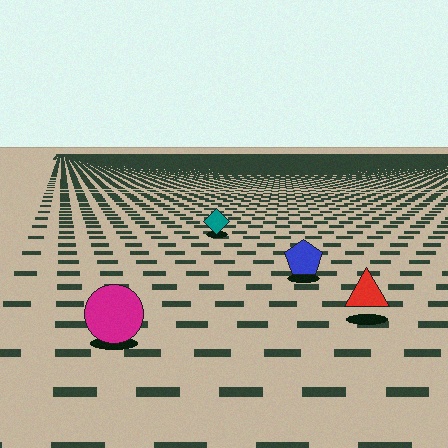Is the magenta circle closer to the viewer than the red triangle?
Yes. The magenta circle is closer — you can tell from the texture gradient: the ground texture is coarser near it.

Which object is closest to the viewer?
The magenta circle is closest. The texture marks near it are larger and more spread out.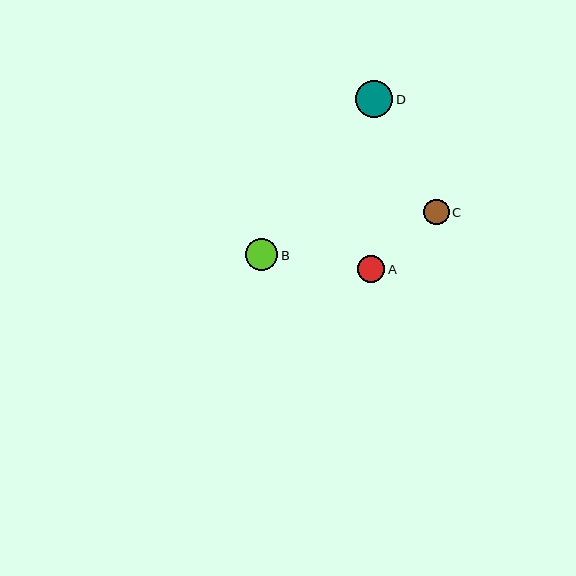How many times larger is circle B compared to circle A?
Circle B is approximately 1.2 times the size of circle A.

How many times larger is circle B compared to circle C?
Circle B is approximately 1.3 times the size of circle C.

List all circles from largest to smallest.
From largest to smallest: D, B, A, C.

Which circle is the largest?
Circle D is the largest with a size of approximately 37 pixels.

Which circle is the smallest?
Circle C is the smallest with a size of approximately 26 pixels.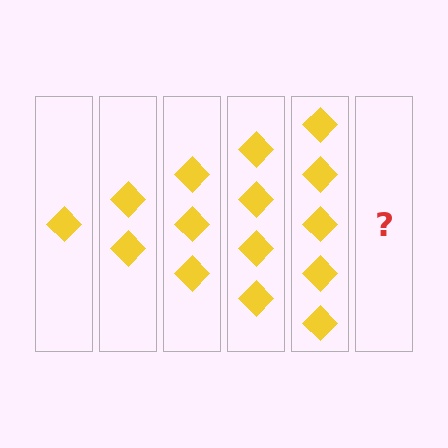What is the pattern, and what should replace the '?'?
The pattern is that each step adds one more diamond. The '?' should be 6 diamonds.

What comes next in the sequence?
The next element should be 6 diamonds.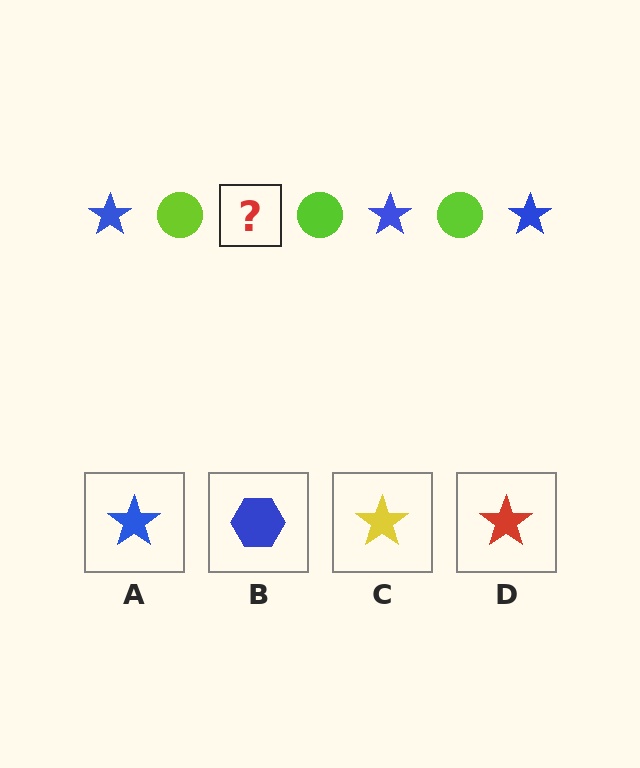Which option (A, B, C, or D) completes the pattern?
A.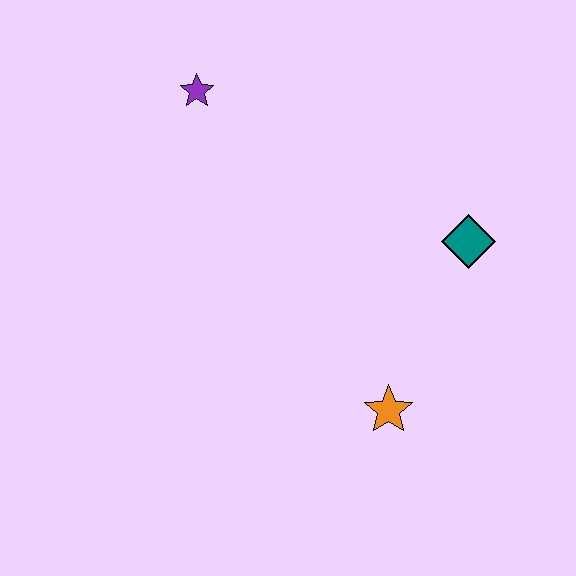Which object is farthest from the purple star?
The orange star is farthest from the purple star.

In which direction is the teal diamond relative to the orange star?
The teal diamond is above the orange star.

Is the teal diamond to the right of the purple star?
Yes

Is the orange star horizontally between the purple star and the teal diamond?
Yes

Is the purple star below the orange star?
No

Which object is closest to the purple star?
The teal diamond is closest to the purple star.